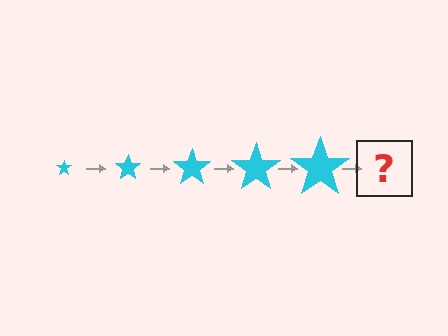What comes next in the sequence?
The next element should be a cyan star, larger than the previous one.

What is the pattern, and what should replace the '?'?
The pattern is that the star gets progressively larger each step. The '?' should be a cyan star, larger than the previous one.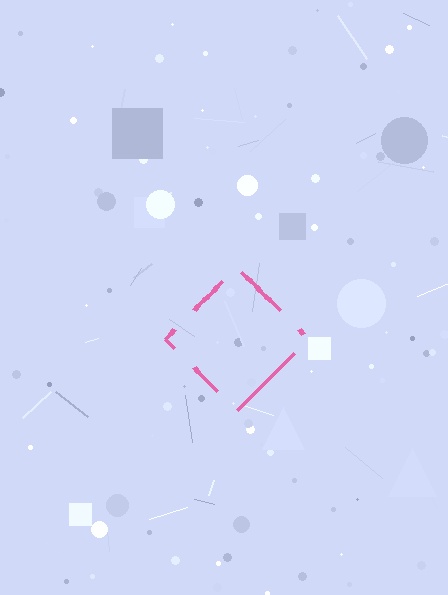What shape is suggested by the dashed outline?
The dashed outline suggests a diamond.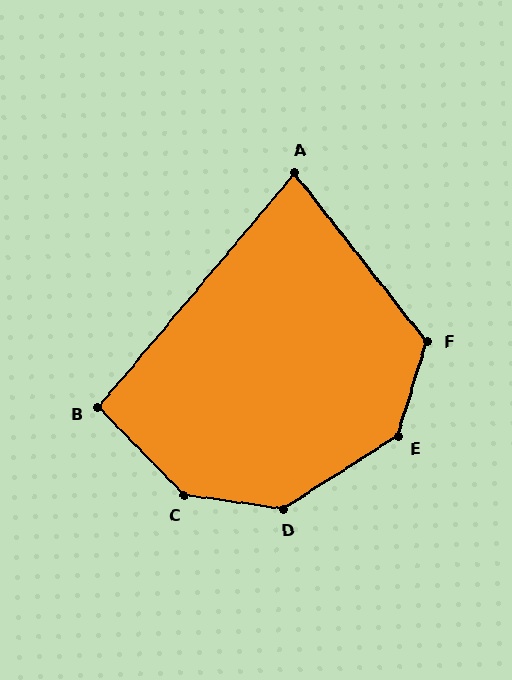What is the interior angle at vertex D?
Approximately 140 degrees (obtuse).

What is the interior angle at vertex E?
Approximately 140 degrees (obtuse).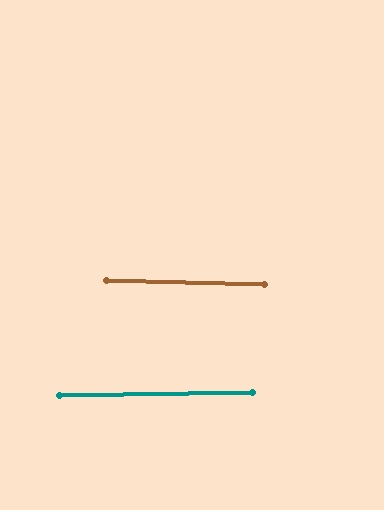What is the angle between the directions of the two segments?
Approximately 2 degrees.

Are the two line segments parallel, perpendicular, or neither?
Parallel — their directions differ by only 1.9°.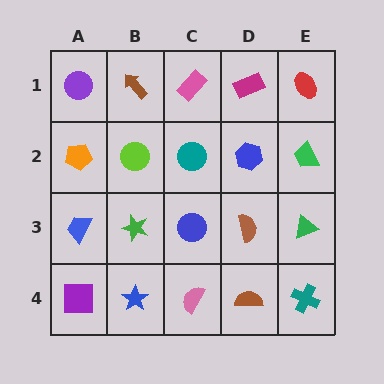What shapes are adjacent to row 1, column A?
An orange pentagon (row 2, column A), a brown arrow (row 1, column B).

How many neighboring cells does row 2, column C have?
4.